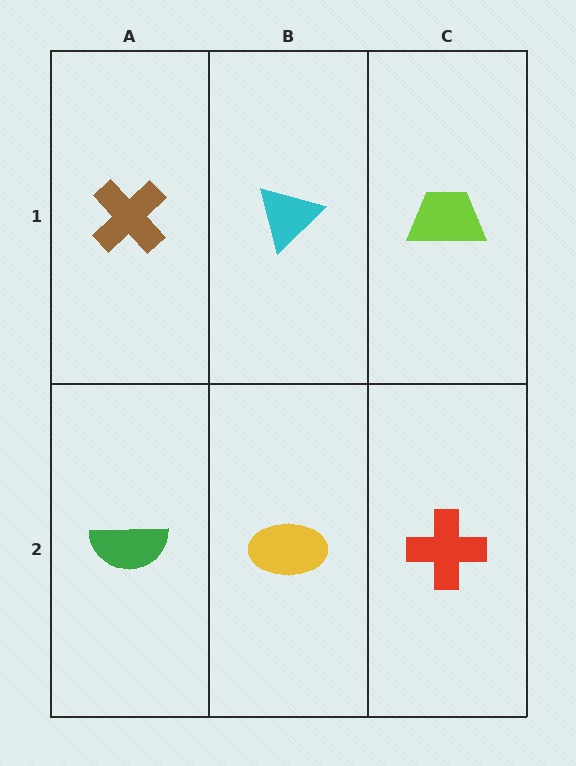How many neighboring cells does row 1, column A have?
2.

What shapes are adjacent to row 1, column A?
A green semicircle (row 2, column A), a cyan triangle (row 1, column B).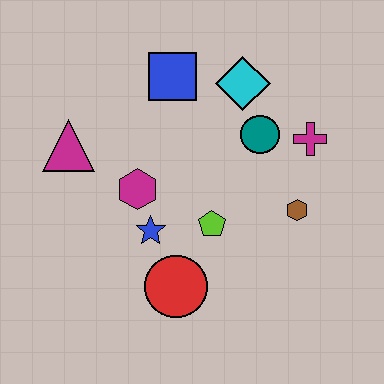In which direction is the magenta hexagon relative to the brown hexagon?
The magenta hexagon is to the left of the brown hexagon.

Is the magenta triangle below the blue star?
No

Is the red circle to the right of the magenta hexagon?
Yes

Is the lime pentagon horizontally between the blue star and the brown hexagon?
Yes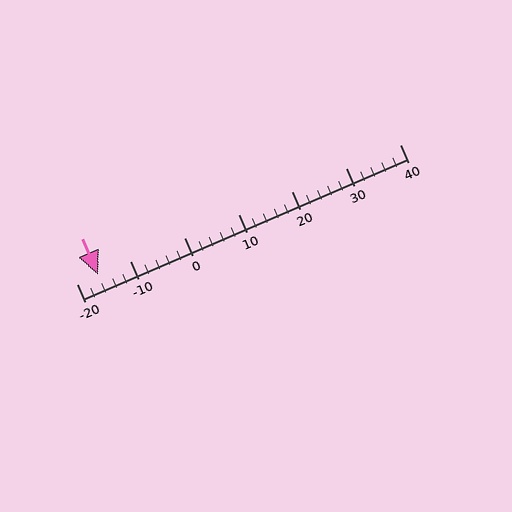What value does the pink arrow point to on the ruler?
The pink arrow points to approximately -16.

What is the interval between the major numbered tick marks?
The major tick marks are spaced 10 units apart.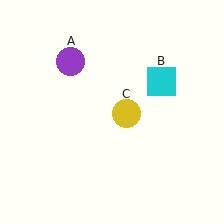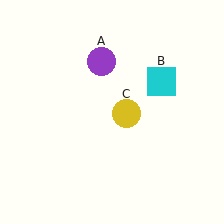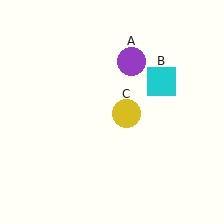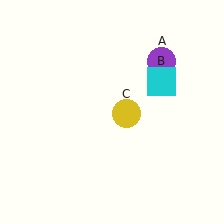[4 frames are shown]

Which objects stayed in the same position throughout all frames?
Cyan square (object B) and yellow circle (object C) remained stationary.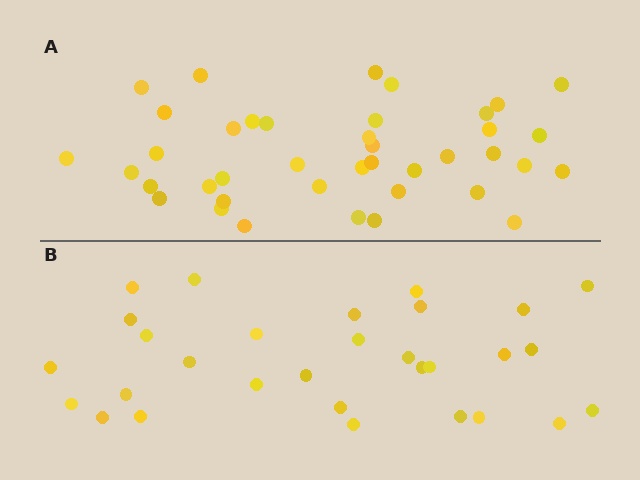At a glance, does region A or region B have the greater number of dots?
Region A (the top region) has more dots.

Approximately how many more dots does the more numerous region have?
Region A has roughly 10 or so more dots than region B.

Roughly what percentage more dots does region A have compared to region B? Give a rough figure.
About 35% more.